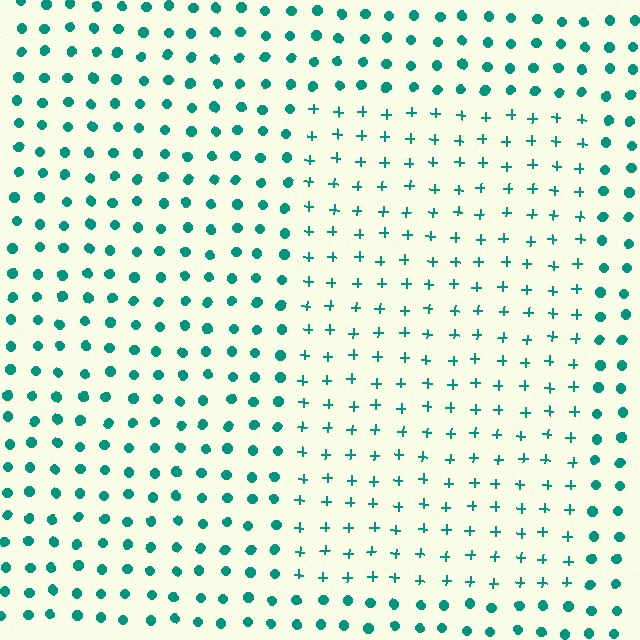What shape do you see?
I see a rectangle.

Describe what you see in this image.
The image is filled with small teal elements arranged in a uniform grid. A rectangle-shaped region contains plus signs, while the surrounding area contains circles. The boundary is defined purely by the change in element shape.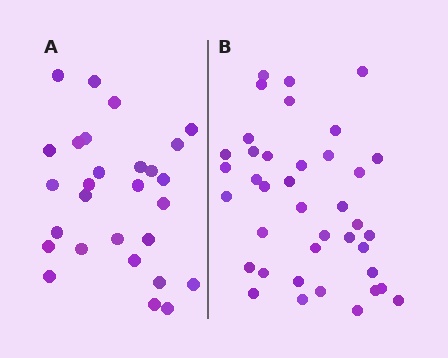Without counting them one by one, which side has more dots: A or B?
Region B (the right region) has more dots.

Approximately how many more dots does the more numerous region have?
Region B has roughly 12 or so more dots than region A.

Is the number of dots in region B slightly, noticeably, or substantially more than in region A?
Region B has noticeably more, but not dramatically so. The ratio is roughly 1.4 to 1.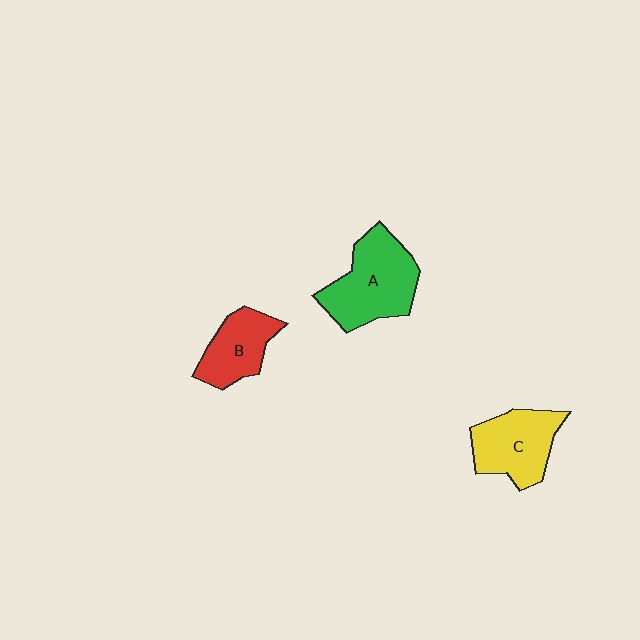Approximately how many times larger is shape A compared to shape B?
Approximately 1.5 times.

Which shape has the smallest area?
Shape B (red).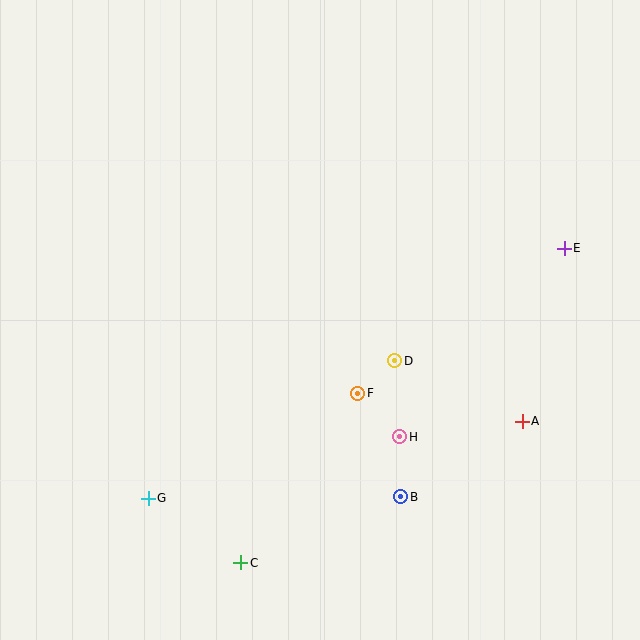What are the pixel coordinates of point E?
Point E is at (564, 248).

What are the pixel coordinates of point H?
Point H is at (400, 437).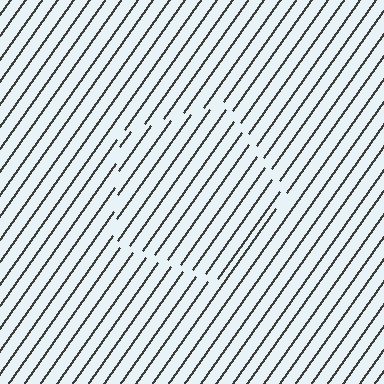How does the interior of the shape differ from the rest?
The interior of the shape contains the same grating, shifted by half a period — the contour is defined by the phase discontinuity where line-ends from the inner and outer gratings abut.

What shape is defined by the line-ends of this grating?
An illusory pentagon. The interior of the shape contains the same grating, shifted by half a period — the contour is defined by the phase discontinuity where line-ends from the inner and outer gratings abut.